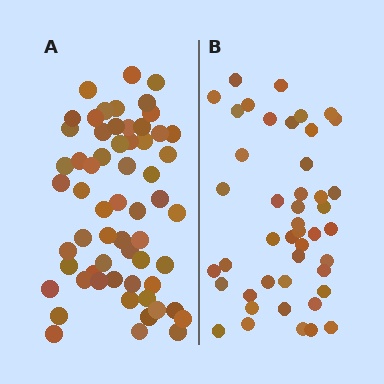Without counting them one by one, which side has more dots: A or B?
Region A (the left region) has more dots.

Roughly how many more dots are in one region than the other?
Region A has approximately 15 more dots than region B.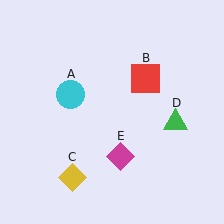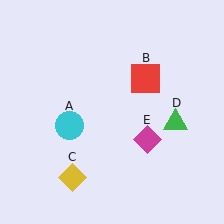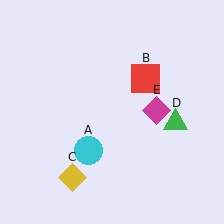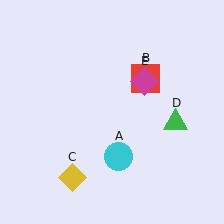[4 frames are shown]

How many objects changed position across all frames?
2 objects changed position: cyan circle (object A), magenta diamond (object E).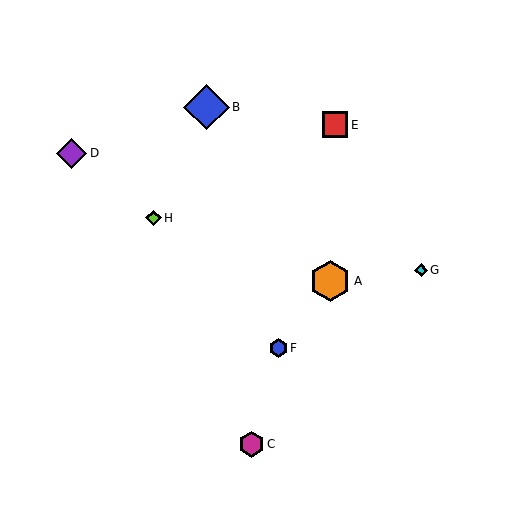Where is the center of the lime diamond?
The center of the lime diamond is at (153, 218).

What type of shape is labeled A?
Shape A is an orange hexagon.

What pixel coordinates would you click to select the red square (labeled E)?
Click at (335, 125) to select the red square E.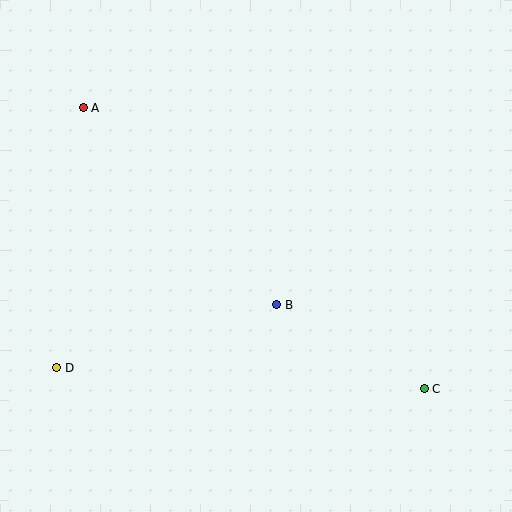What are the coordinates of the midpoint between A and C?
The midpoint between A and C is at (254, 248).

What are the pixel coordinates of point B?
Point B is at (277, 305).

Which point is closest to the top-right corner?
Point B is closest to the top-right corner.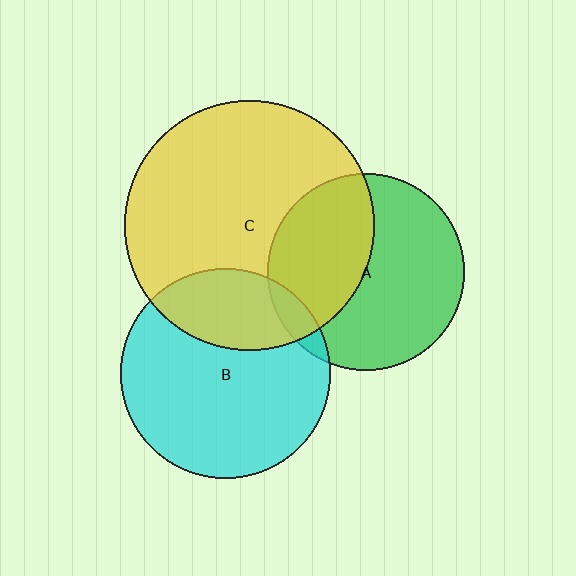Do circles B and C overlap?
Yes.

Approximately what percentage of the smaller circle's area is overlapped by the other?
Approximately 30%.